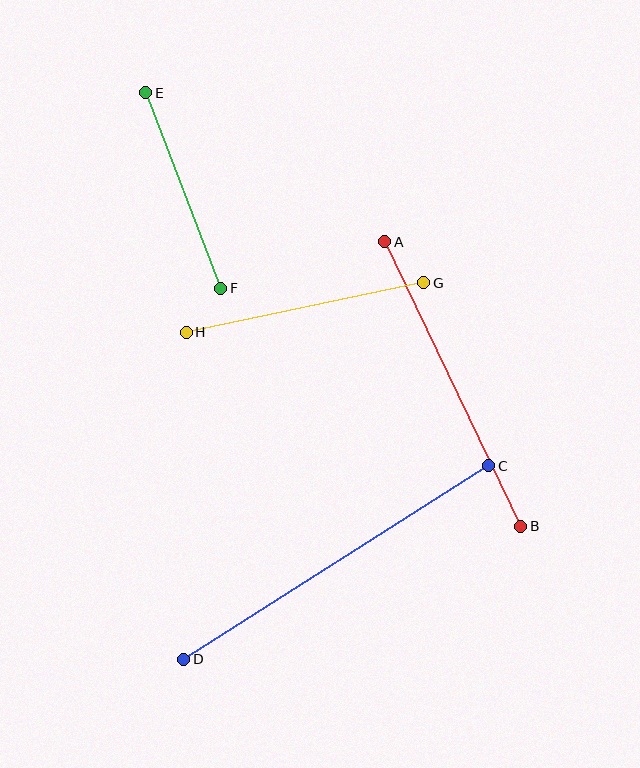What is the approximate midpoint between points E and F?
The midpoint is at approximately (183, 191) pixels.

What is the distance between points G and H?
The distance is approximately 243 pixels.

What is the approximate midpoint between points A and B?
The midpoint is at approximately (453, 384) pixels.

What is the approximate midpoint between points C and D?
The midpoint is at approximately (336, 563) pixels.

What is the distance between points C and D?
The distance is approximately 361 pixels.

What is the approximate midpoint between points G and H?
The midpoint is at approximately (305, 308) pixels.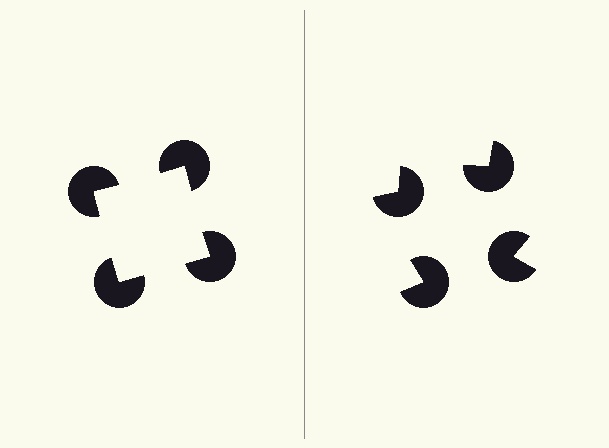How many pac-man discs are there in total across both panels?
8 — 4 on each side.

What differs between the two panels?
The pac-man discs are positioned identically on both sides; only the wedge orientations differ. On the left they align to a square; on the right they are misaligned.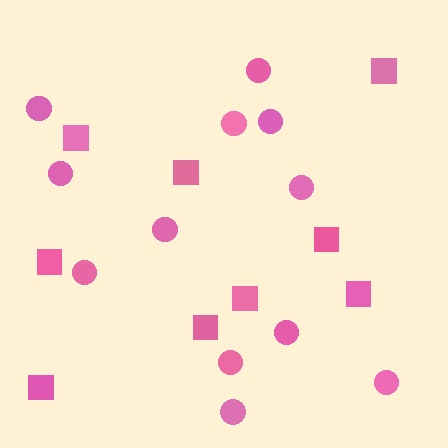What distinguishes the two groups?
There are 2 groups: one group of circles (12) and one group of squares (9).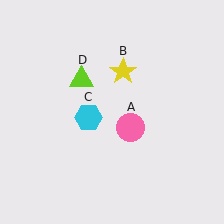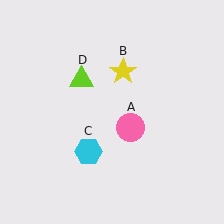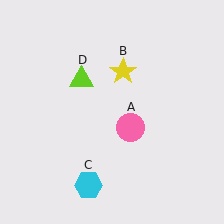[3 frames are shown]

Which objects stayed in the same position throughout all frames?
Pink circle (object A) and yellow star (object B) and lime triangle (object D) remained stationary.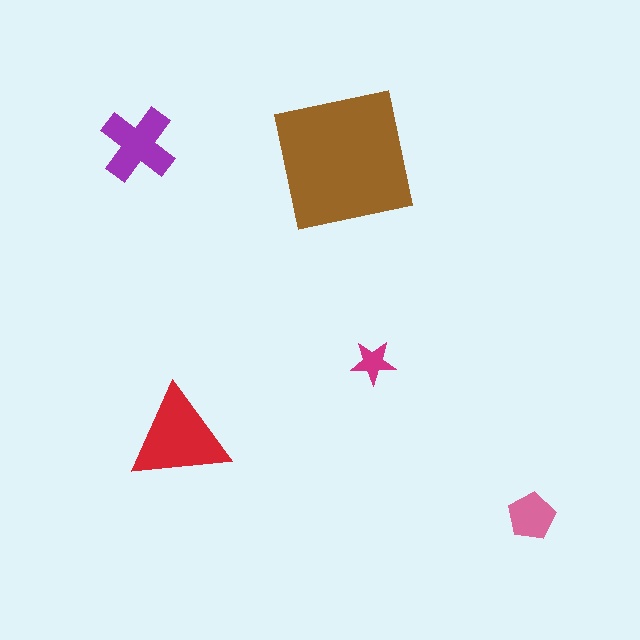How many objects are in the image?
There are 5 objects in the image.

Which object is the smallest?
The magenta star.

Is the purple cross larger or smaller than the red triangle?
Smaller.